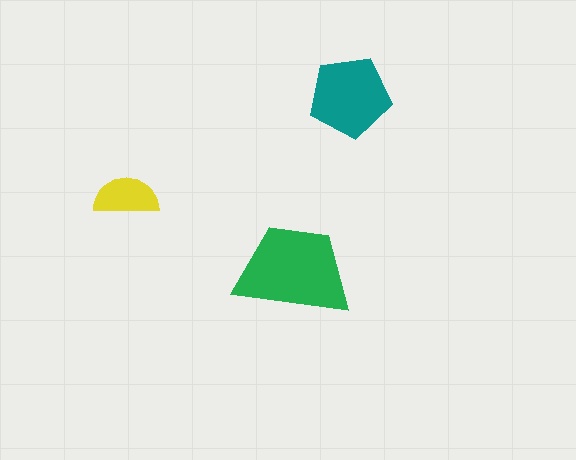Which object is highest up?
The teal pentagon is topmost.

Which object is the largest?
The green trapezoid.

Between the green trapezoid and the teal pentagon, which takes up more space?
The green trapezoid.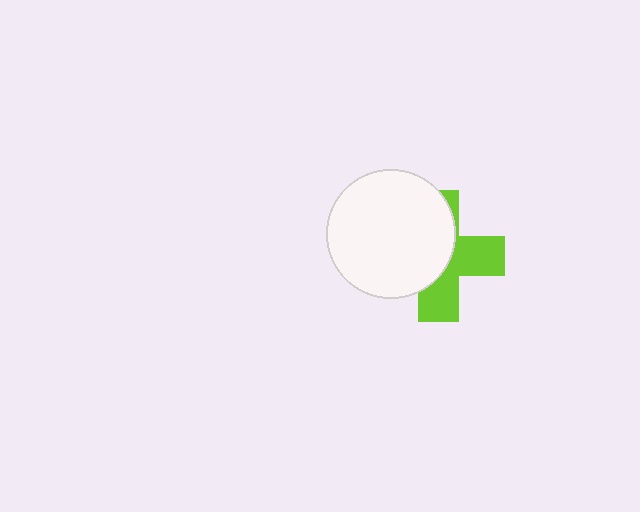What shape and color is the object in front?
The object in front is a white circle.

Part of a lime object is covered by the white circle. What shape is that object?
It is a cross.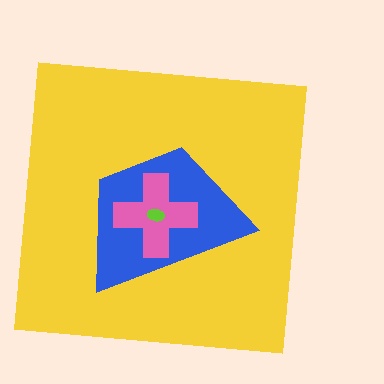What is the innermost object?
The lime ellipse.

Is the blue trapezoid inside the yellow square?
Yes.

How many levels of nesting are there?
4.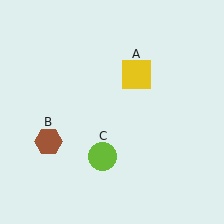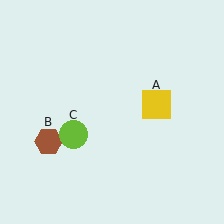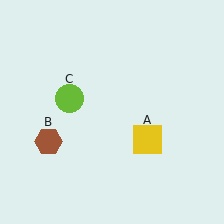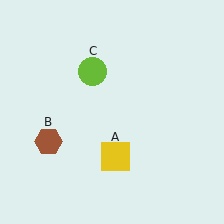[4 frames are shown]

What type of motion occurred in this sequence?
The yellow square (object A), lime circle (object C) rotated clockwise around the center of the scene.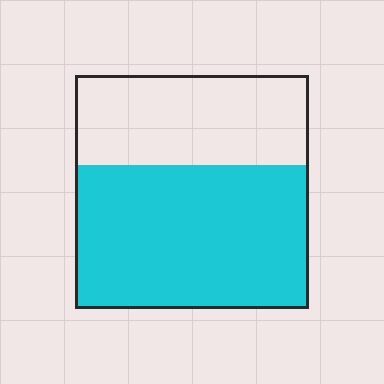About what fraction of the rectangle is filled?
About five eighths (5/8).